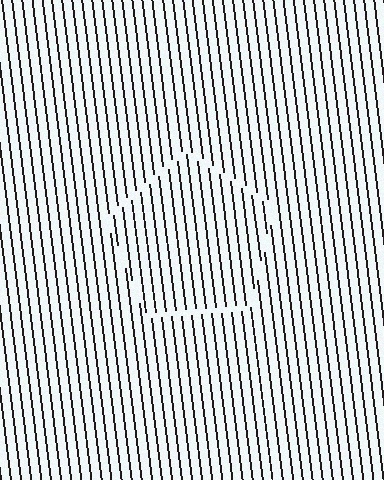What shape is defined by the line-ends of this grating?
An illusory pentagon. The interior of the shape contains the same grating, shifted by half a period — the contour is defined by the phase discontinuity where line-ends from the inner and outer gratings abut.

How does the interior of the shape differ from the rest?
The interior of the shape contains the same grating, shifted by half a period — the contour is defined by the phase discontinuity where line-ends from the inner and outer gratings abut.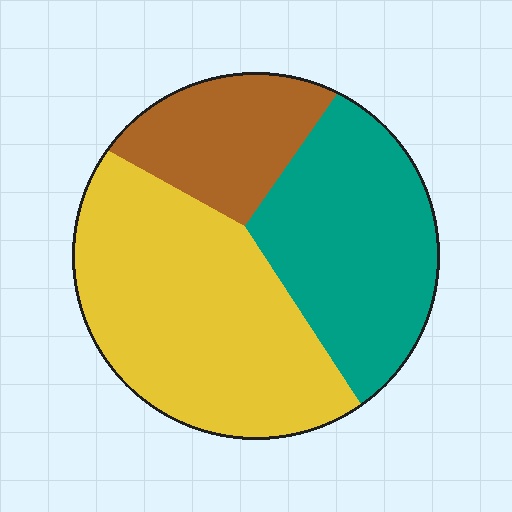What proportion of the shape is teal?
Teal covers 34% of the shape.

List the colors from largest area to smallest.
From largest to smallest: yellow, teal, brown.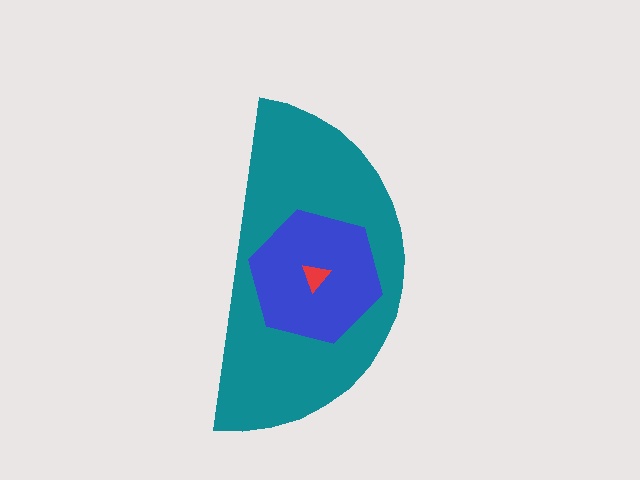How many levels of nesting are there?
3.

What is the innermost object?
The red triangle.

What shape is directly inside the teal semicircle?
The blue hexagon.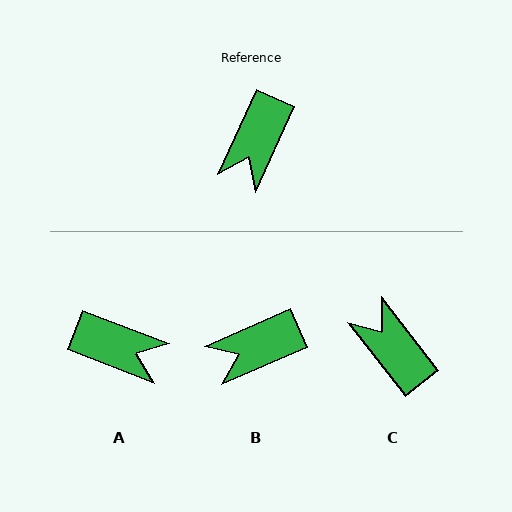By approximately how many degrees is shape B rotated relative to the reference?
Approximately 42 degrees clockwise.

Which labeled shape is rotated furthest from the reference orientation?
C, about 117 degrees away.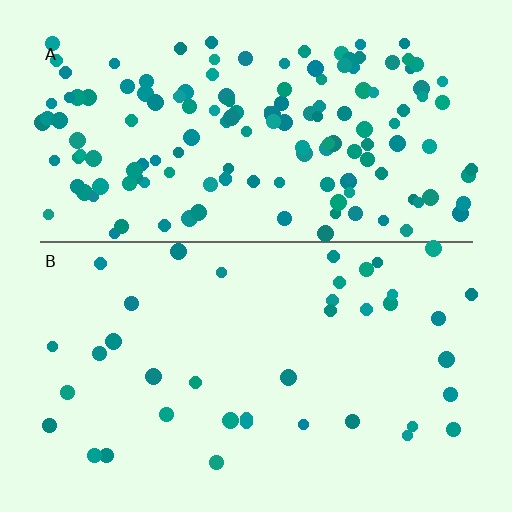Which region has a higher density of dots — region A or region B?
A (the top).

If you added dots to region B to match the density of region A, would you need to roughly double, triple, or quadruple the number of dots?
Approximately quadruple.